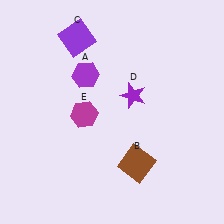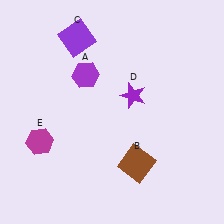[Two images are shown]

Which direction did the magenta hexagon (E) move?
The magenta hexagon (E) moved left.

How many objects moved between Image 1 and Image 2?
1 object moved between the two images.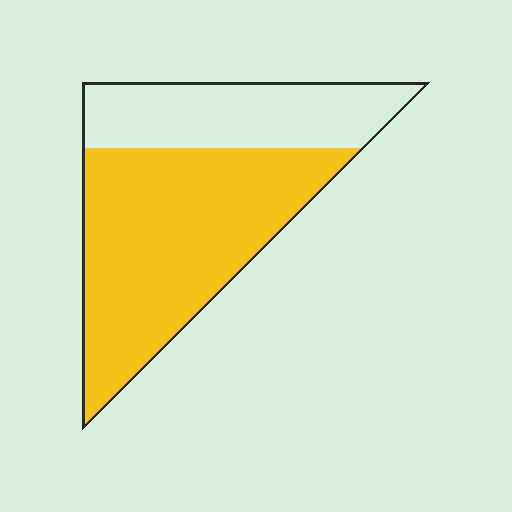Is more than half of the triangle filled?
Yes.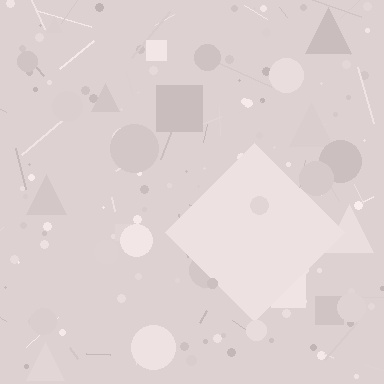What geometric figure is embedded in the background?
A diamond is embedded in the background.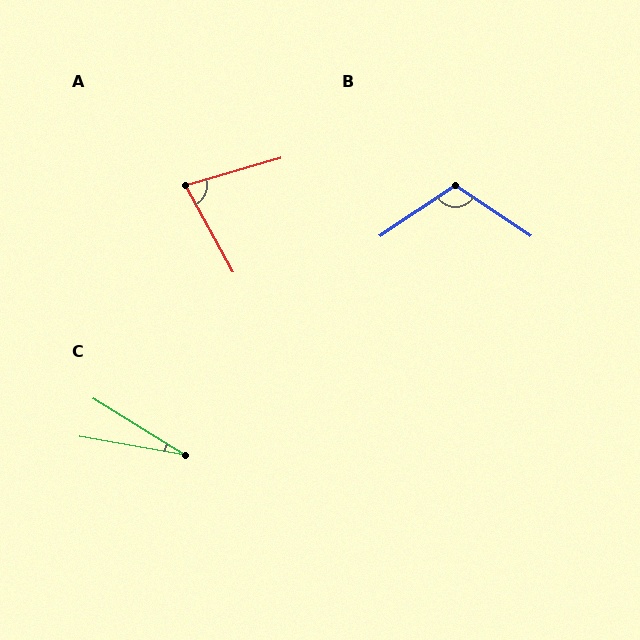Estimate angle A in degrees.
Approximately 77 degrees.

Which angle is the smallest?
C, at approximately 22 degrees.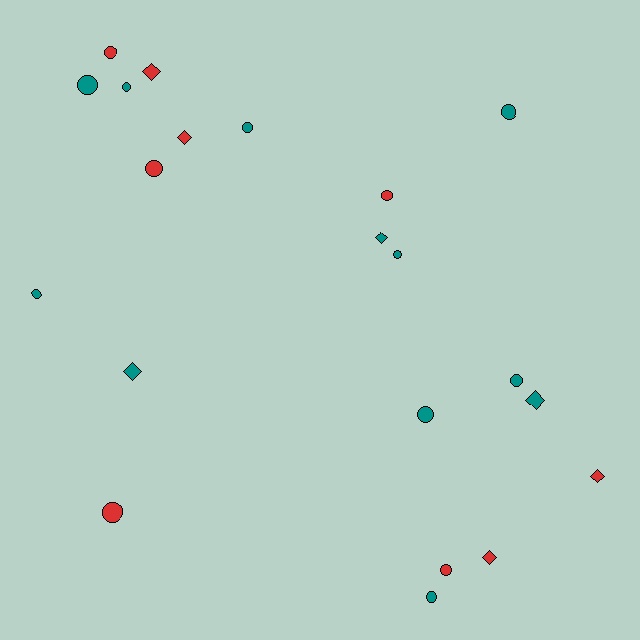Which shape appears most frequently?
Circle, with 14 objects.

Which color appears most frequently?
Teal, with 12 objects.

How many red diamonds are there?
There are 4 red diamonds.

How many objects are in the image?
There are 21 objects.